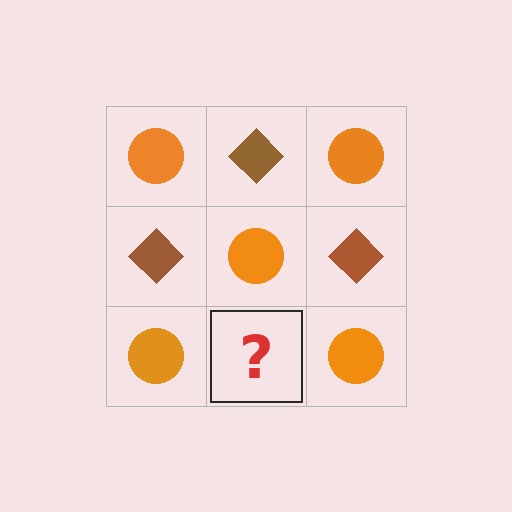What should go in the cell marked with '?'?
The missing cell should contain a brown diamond.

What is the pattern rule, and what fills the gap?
The rule is that it alternates orange circle and brown diamond in a checkerboard pattern. The gap should be filled with a brown diamond.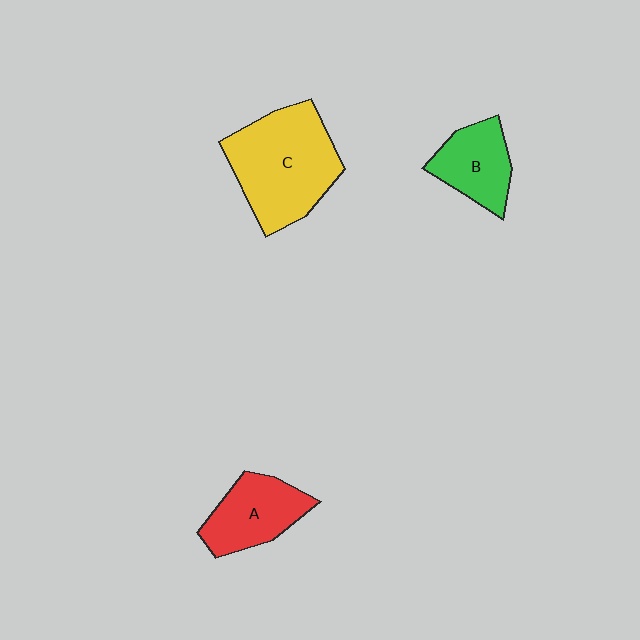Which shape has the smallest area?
Shape B (green).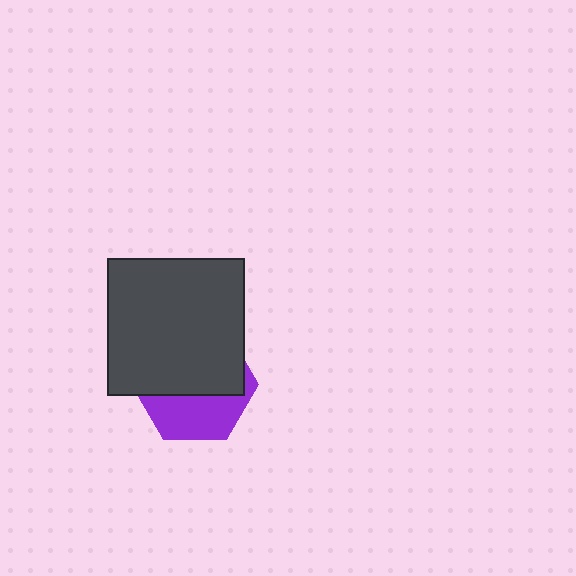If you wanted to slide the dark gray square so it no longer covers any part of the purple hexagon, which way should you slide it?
Slide it up — that is the most direct way to separate the two shapes.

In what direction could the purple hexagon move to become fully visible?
The purple hexagon could move down. That would shift it out from behind the dark gray square entirely.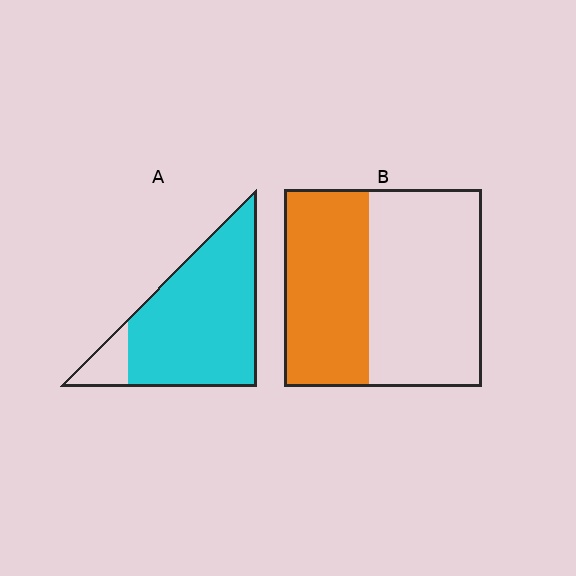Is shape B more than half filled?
No.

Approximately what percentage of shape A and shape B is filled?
A is approximately 90% and B is approximately 45%.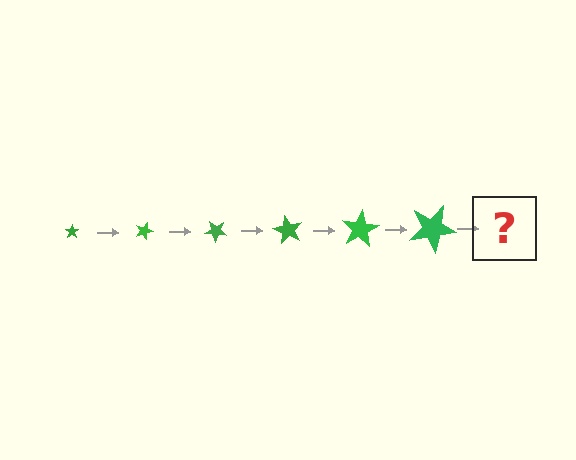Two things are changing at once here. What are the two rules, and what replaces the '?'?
The two rules are that the star grows larger each step and it rotates 20 degrees each step. The '?' should be a star, larger than the previous one and rotated 120 degrees from the start.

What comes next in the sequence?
The next element should be a star, larger than the previous one and rotated 120 degrees from the start.